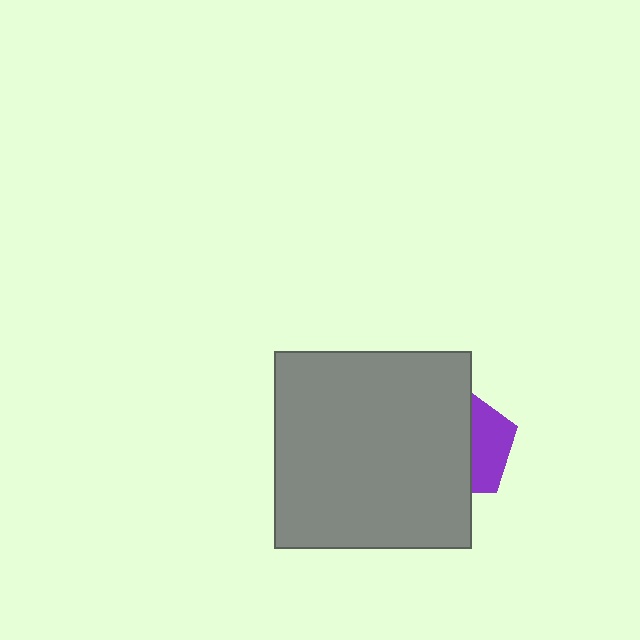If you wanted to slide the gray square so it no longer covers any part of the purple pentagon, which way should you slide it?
Slide it left — that is the most direct way to separate the two shapes.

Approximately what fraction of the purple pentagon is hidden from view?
Roughly 63% of the purple pentagon is hidden behind the gray square.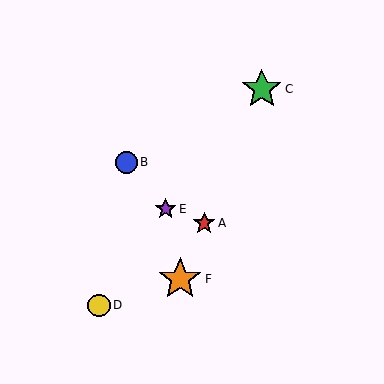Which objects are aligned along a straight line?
Objects A, C, F are aligned along a straight line.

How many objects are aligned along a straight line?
3 objects (A, C, F) are aligned along a straight line.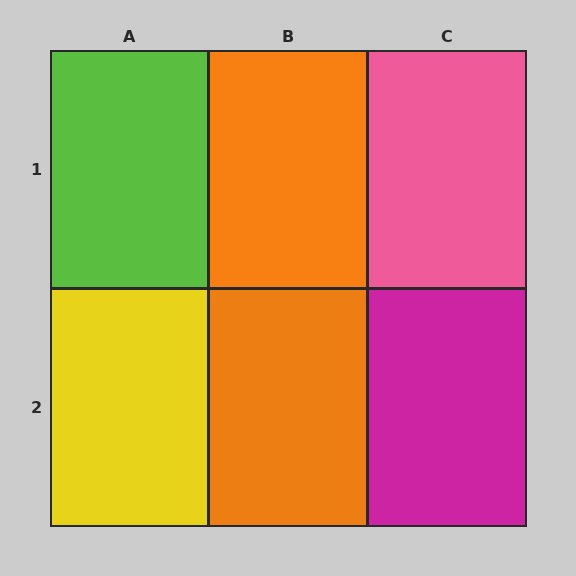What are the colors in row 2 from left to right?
Yellow, orange, magenta.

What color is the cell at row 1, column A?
Lime.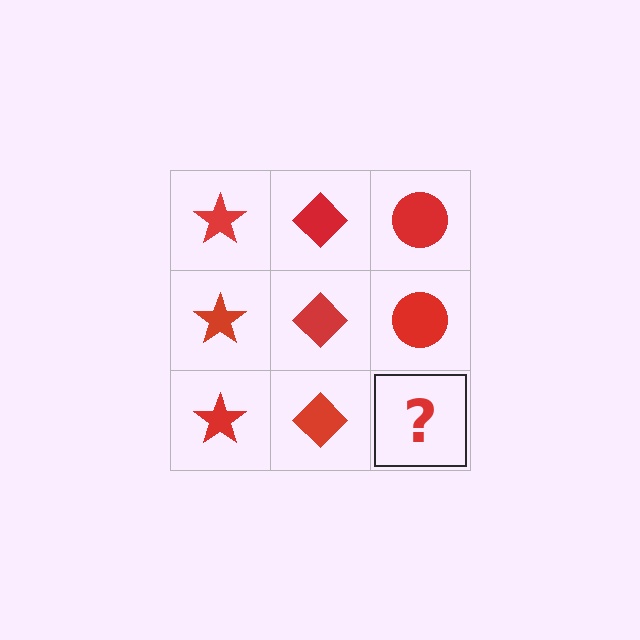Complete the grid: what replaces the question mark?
The question mark should be replaced with a red circle.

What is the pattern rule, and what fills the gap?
The rule is that each column has a consistent shape. The gap should be filled with a red circle.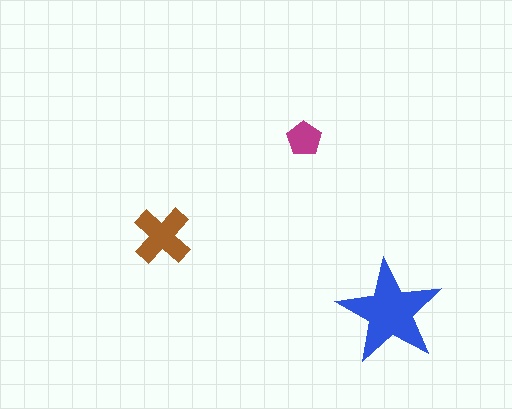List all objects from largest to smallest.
The blue star, the brown cross, the magenta pentagon.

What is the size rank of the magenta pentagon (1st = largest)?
3rd.